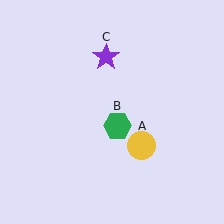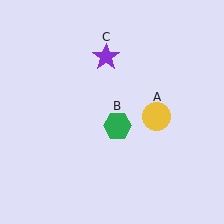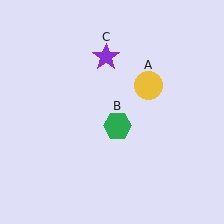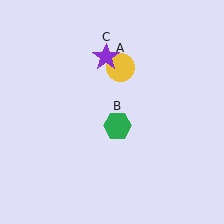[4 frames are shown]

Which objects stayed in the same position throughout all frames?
Green hexagon (object B) and purple star (object C) remained stationary.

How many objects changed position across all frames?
1 object changed position: yellow circle (object A).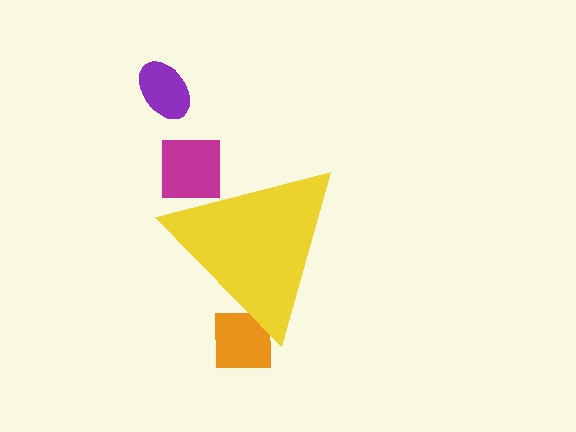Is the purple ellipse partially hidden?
No, the purple ellipse is fully visible.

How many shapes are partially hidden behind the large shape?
2 shapes are partially hidden.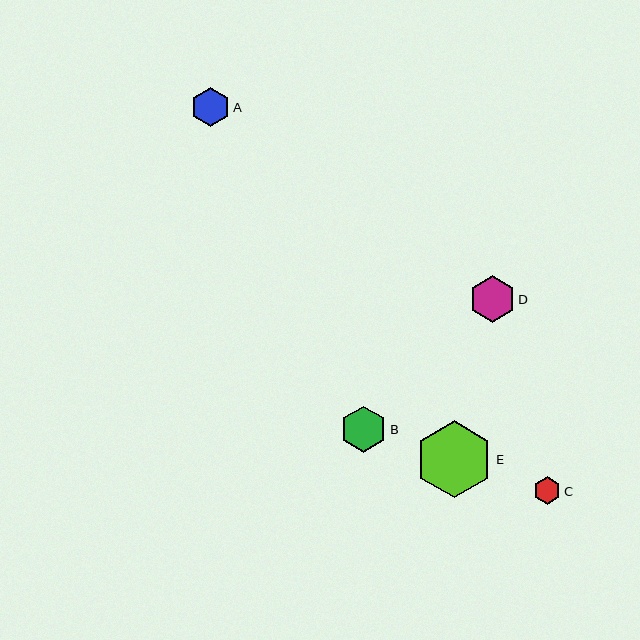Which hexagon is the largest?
Hexagon E is the largest with a size of approximately 77 pixels.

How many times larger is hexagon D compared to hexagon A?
Hexagon D is approximately 1.2 times the size of hexagon A.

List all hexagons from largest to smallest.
From largest to smallest: E, D, B, A, C.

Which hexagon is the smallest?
Hexagon C is the smallest with a size of approximately 27 pixels.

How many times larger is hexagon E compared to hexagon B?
Hexagon E is approximately 1.7 times the size of hexagon B.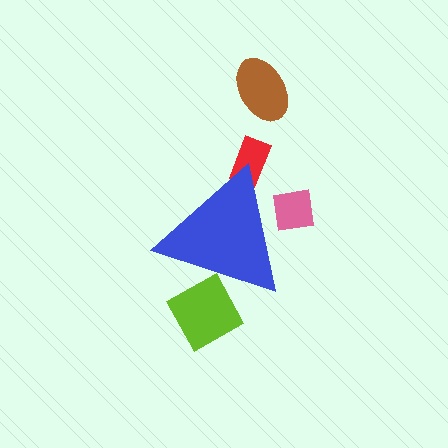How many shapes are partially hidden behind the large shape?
3 shapes are partially hidden.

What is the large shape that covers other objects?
A blue triangle.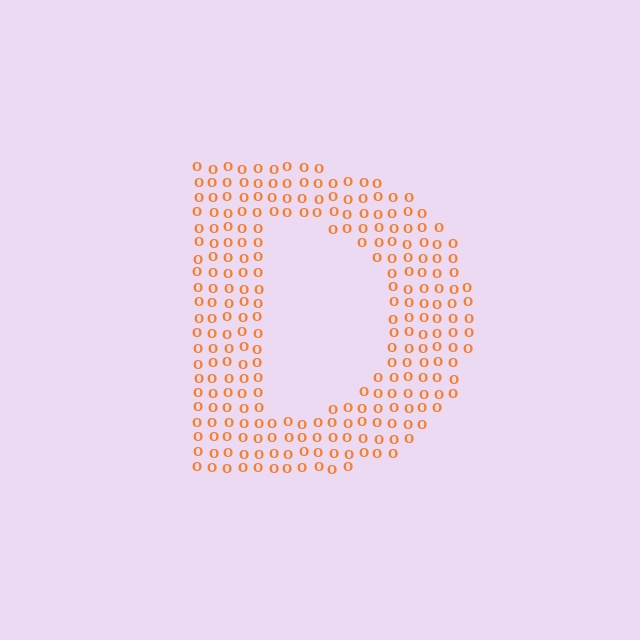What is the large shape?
The large shape is the letter D.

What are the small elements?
The small elements are letter O's.